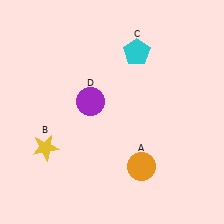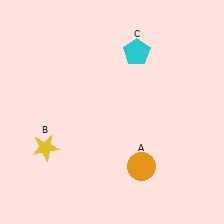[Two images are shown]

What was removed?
The purple circle (D) was removed in Image 2.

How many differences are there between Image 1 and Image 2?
There is 1 difference between the two images.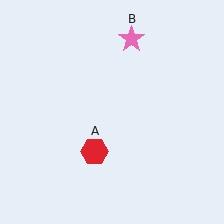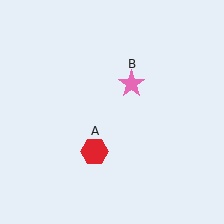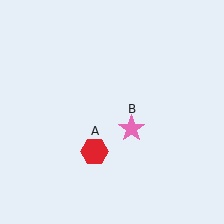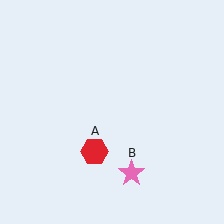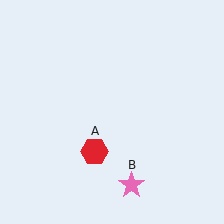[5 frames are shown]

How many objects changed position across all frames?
1 object changed position: pink star (object B).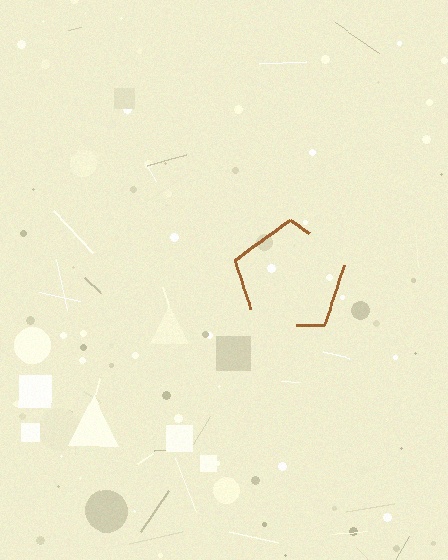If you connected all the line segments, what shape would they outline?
They would outline a pentagon.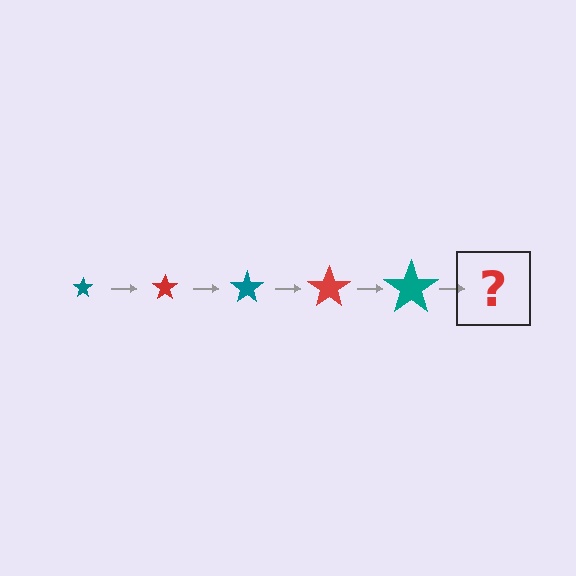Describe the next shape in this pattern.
It should be a red star, larger than the previous one.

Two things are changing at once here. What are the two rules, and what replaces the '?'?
The two rules are that the star grows larger each step and the color cycles through teal and red. The '?' should be a red star, larger than the previous one.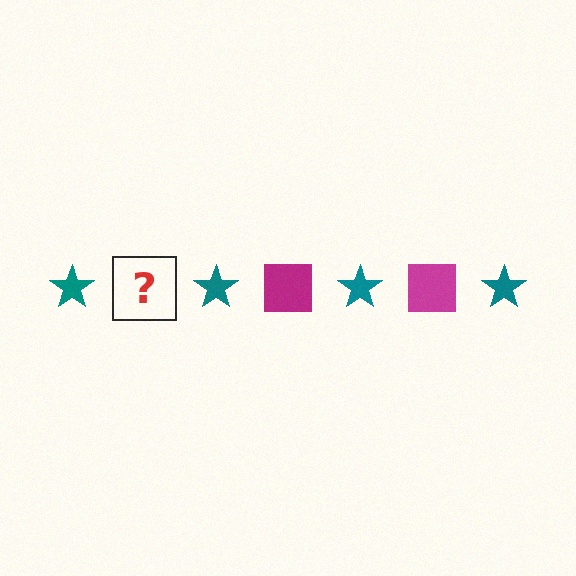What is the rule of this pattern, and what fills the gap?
The rule is that the pattern alternates between teal star and magenta square. The gap should be filled with a magenta square.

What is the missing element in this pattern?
The missing element is a magenta square.